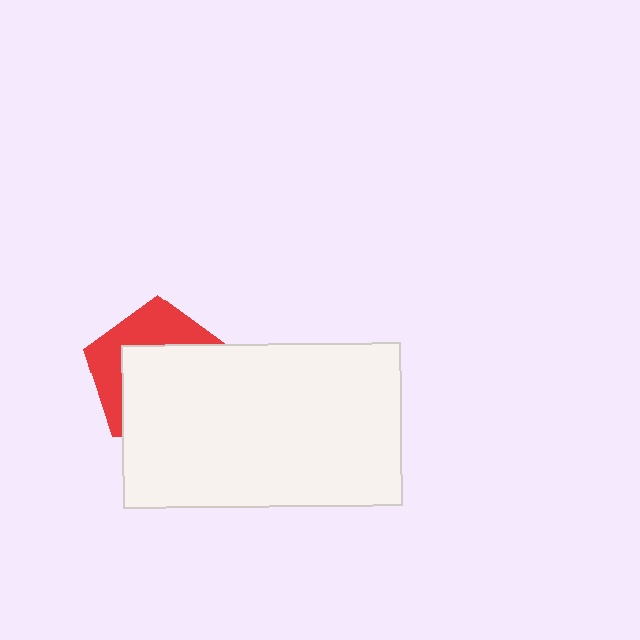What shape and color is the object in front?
The object in front is a white rectangle.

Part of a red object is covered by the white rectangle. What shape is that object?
It is a pentagon.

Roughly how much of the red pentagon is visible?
A small part of it is visible (roughly 39%).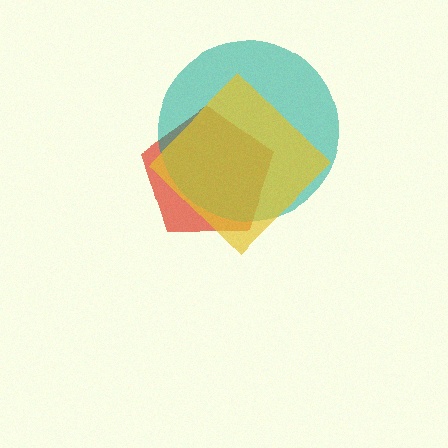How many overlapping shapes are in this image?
There are 3 overlapping shapes in the image.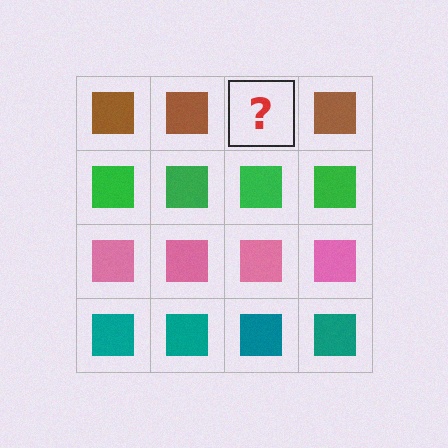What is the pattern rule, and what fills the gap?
The rule is that each row has a consistent color. The gap should be filled with a brown square.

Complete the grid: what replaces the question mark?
The question mark should be replaced with a brown square.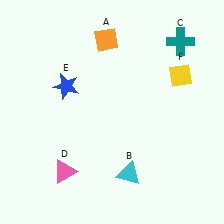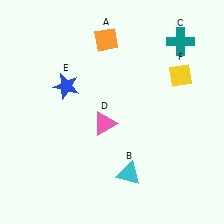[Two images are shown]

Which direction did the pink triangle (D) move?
The pink triangle (D) moved up.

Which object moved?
The pink triangle (D) moved up.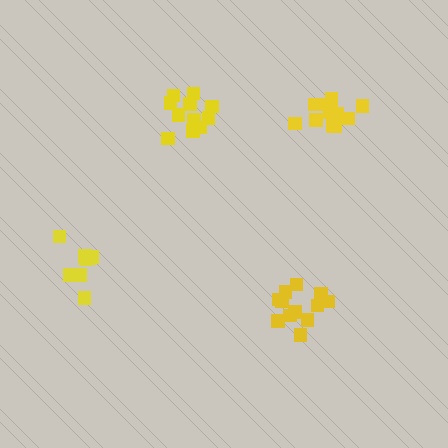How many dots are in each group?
Group 1: 12 dots, Group 2: 12 dots, Group 3: 14 dots, Group 4: 8 dots (46 total).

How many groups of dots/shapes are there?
There are 4 groups.